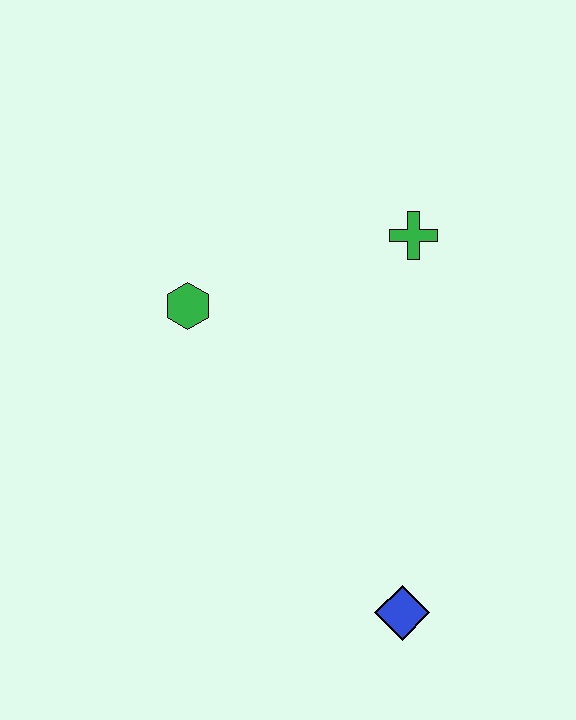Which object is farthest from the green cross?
The blue diamond is farthest from the green cross.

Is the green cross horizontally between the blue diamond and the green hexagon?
No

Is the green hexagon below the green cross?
Yes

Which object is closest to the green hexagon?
The green cross is closest to the green hexagon.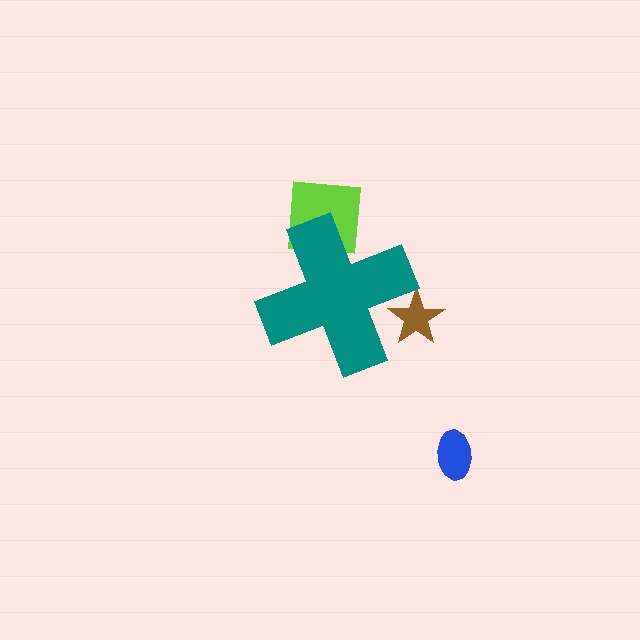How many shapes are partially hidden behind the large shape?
2 shapes are partially hidden.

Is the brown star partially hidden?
Yes, the brown star is partially hidden behind the teal cross.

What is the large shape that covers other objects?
A teal cross.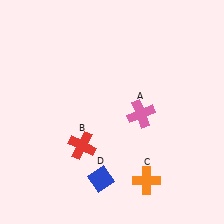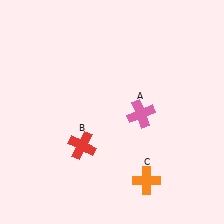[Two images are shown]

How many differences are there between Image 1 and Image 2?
There is 1 difference between the two images.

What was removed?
The blue diamond (D) was removed in Image 2.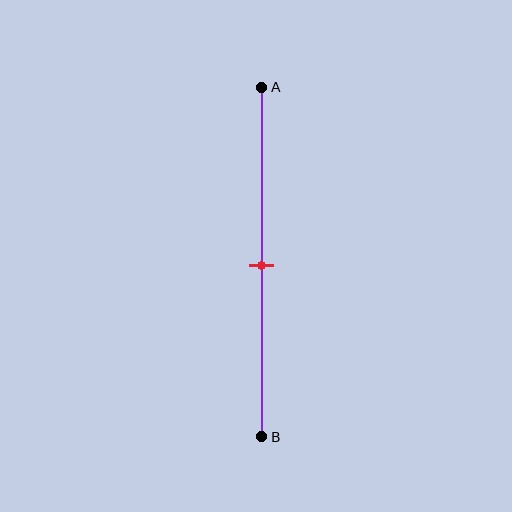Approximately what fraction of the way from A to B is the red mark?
The red mark is approximately 50% of the way from A to B.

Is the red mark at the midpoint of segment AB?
Yes, the mark is approximately at the midpoint.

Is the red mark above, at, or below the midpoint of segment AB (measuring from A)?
The red mark is approximately at the midpoint of segment AB.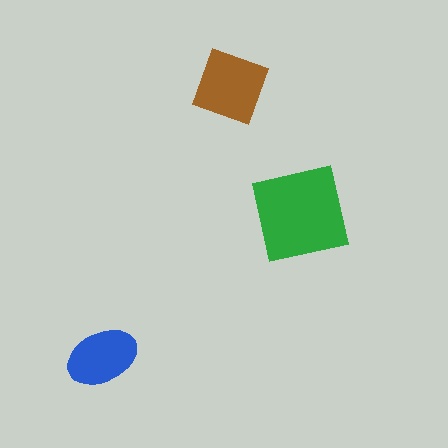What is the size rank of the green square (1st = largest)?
1st.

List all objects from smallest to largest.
The blue ellipse, the brown square, the green square.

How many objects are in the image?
There are 3 objects in the image.